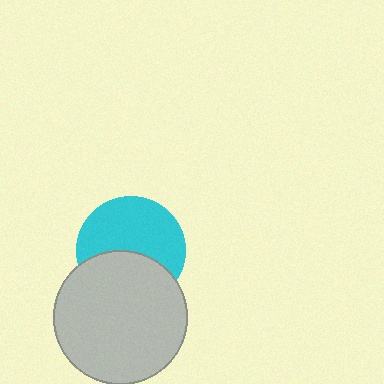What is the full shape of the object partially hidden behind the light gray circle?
The partially hidden object is a cyan circle.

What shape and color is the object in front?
The object in front is a light gray circle.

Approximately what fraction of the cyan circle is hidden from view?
Roughly 41% of the cyan circle is hidden behind the light gray circle.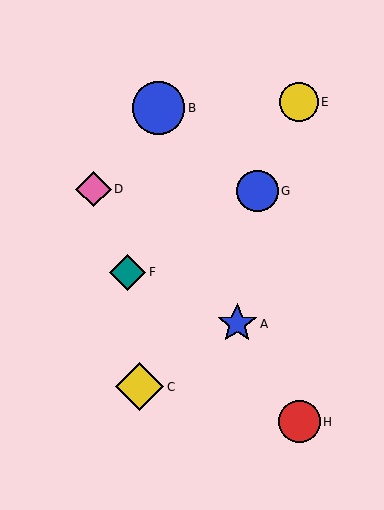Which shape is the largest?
The blue circle (labeled B) is the largest.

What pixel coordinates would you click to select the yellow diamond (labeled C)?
Click at (140, 387) to select the yellow diamond C.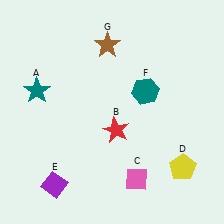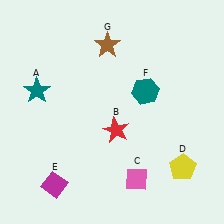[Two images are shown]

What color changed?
The diamond (E) changed from purple in Image 1 to magenta in Image 2.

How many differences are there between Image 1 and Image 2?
There is 1 difference between the two images.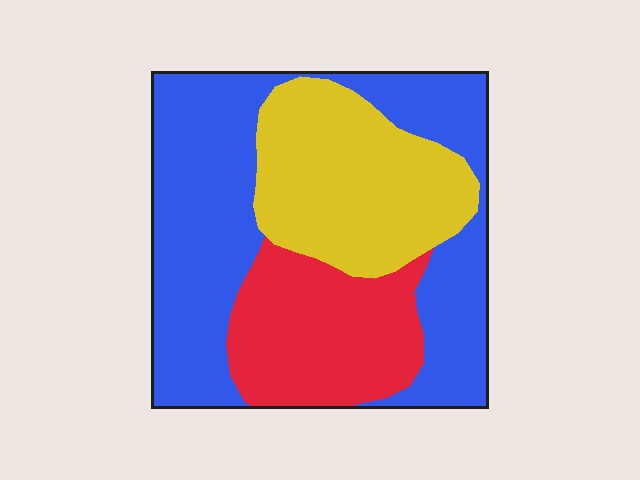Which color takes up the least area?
Red, at roughly 25%.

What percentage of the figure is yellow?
Yellow covers about 30% of the figure.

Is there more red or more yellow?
Yellow.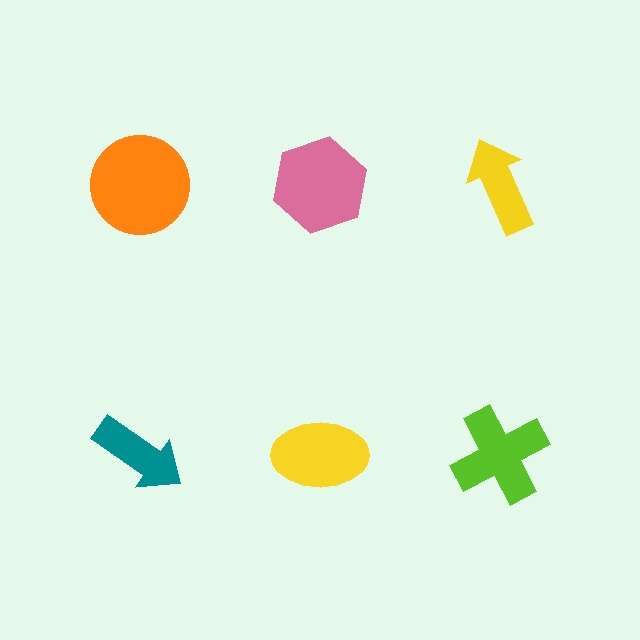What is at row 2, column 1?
A teal arrow.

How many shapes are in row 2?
3 shapes.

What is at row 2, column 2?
A yellow ellipse.